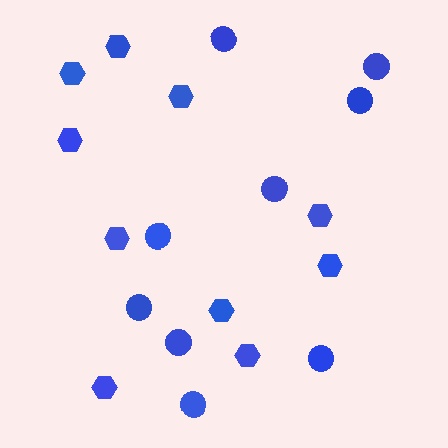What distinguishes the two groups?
There are 2 groups: one group of circles (9) and one group of hexagons (10).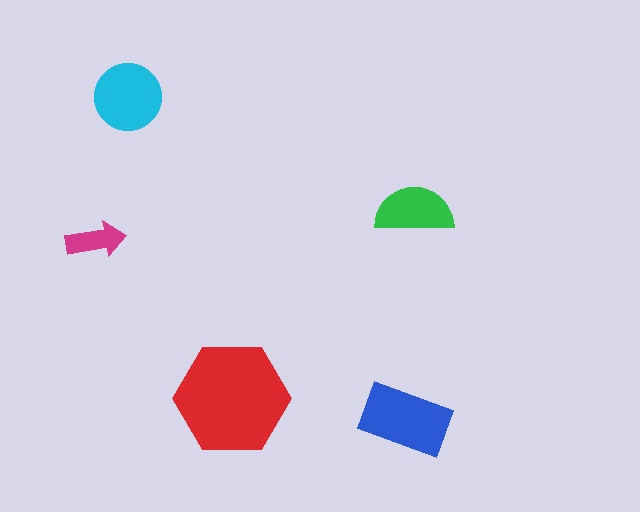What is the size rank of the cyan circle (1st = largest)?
3rd.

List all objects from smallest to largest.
The magenta arrow, the green semicircle, the cyan circle, the blue rectangle, the red hexagon.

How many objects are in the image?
There are 5 objects in the image.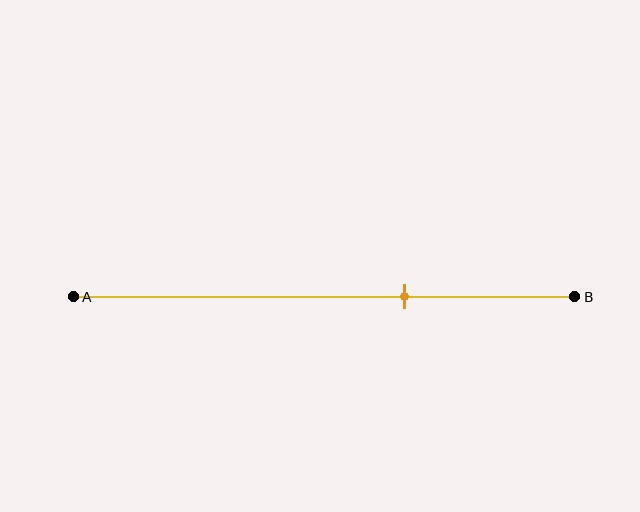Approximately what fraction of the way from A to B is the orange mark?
The orange mark is approximately 65% of the way from A to B.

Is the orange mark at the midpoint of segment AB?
No, the mark is at about 65% from A, not at the 50% midpoint.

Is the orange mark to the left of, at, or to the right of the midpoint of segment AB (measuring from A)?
The orange mark is to the right of the midpoint of segment AB.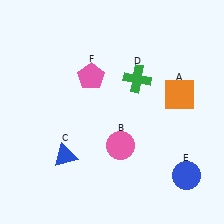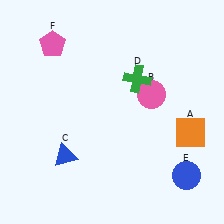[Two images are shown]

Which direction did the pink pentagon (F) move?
The pink pentagon (F) moved left.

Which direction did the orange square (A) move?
The orange square (A) moved down.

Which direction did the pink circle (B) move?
The pink circle (B) moved up.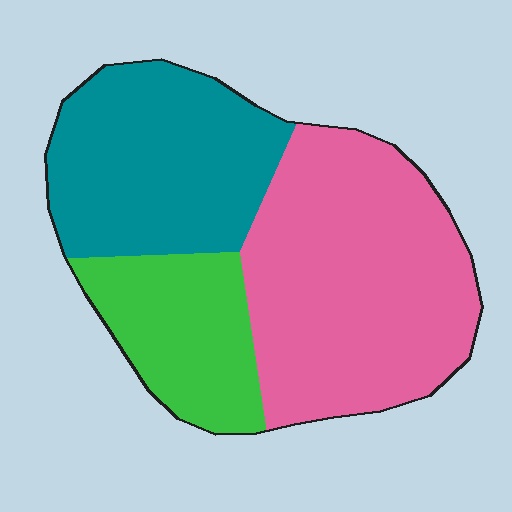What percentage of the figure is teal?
Teal covers roughly 35% of the figure.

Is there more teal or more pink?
Pink.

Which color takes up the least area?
Green, at roughly 20%.